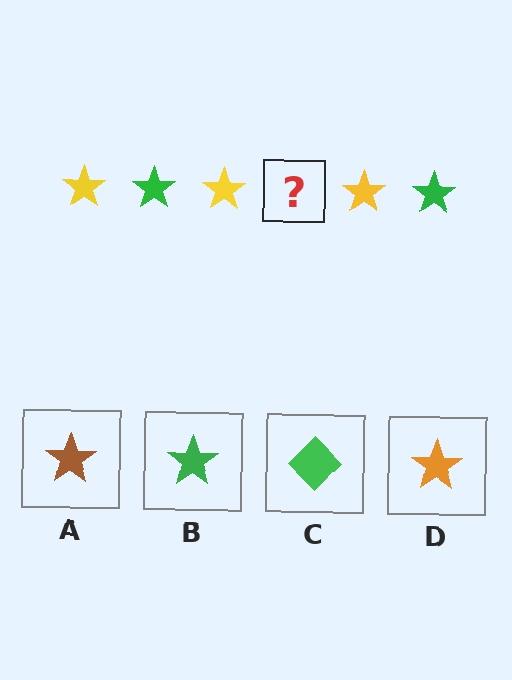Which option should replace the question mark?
Option B.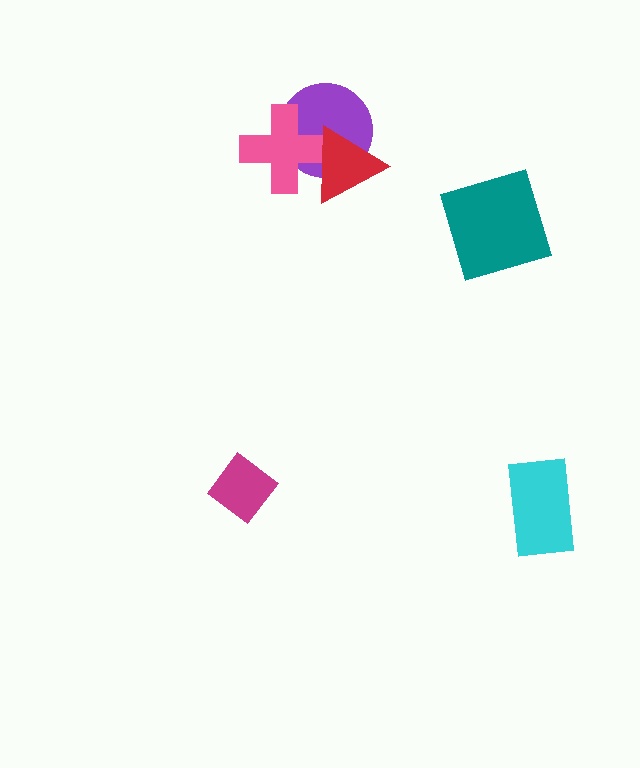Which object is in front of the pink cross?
The red triangle is in front of the pink cross.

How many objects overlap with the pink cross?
2 objects overlap with the pink cross.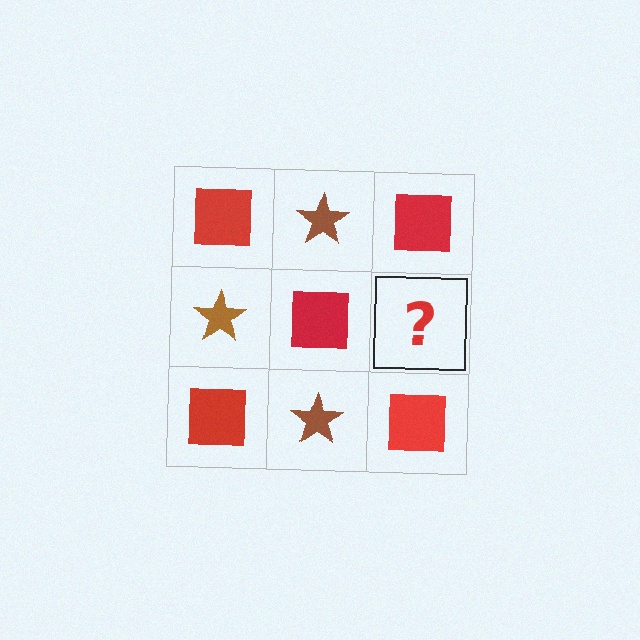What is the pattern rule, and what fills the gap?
The rule is that it alternates red square and brown star in a checkerboard pattern. The gap should be filled with a brown star.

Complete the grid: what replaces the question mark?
The question mark should be replaced with a brown star.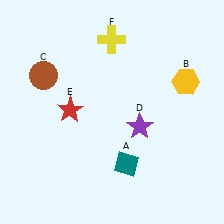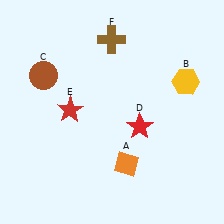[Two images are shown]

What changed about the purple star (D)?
In Image 1, D is purple. In Image 2, it changed to red.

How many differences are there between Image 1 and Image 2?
There are 3 differences between the two images.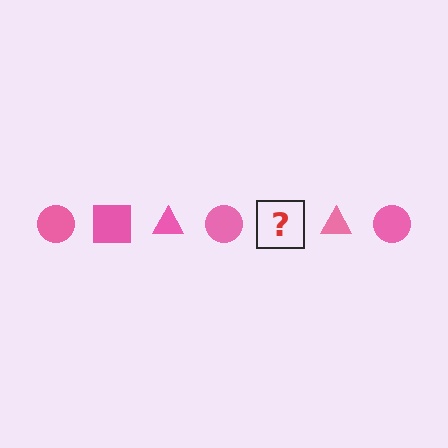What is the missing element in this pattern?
The missing element is a pink square.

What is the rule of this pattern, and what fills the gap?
The rule is that the pattern cycles through circle, square, triangle shapes in pink. The gap should be filled with a pink square.